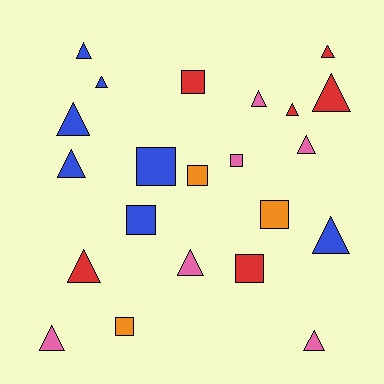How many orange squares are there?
There are 3 orange squares.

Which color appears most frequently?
Blue, with 7 objects.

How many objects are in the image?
There are 22 objects.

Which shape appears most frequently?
Triangle, with 14 objects.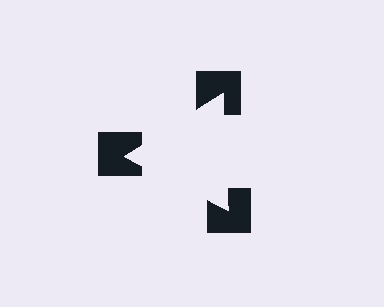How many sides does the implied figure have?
3 sides.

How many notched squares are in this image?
There are 3 — one at each vertex of the illusory triangle.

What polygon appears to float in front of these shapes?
An illusory triangle — its edges are inferred from the aligned wedge cuts in the notched squares, not physically drawn.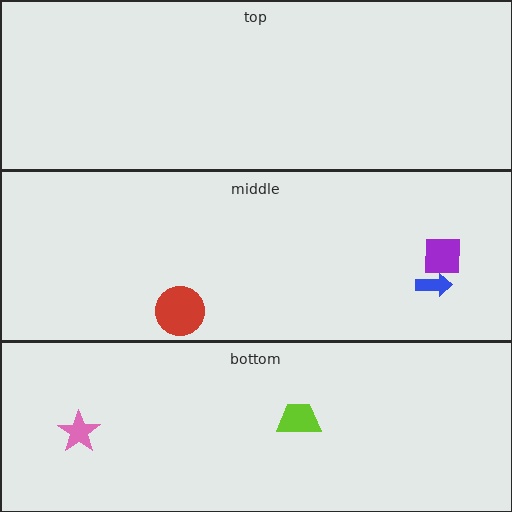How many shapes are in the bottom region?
2.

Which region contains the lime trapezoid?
The bottom region.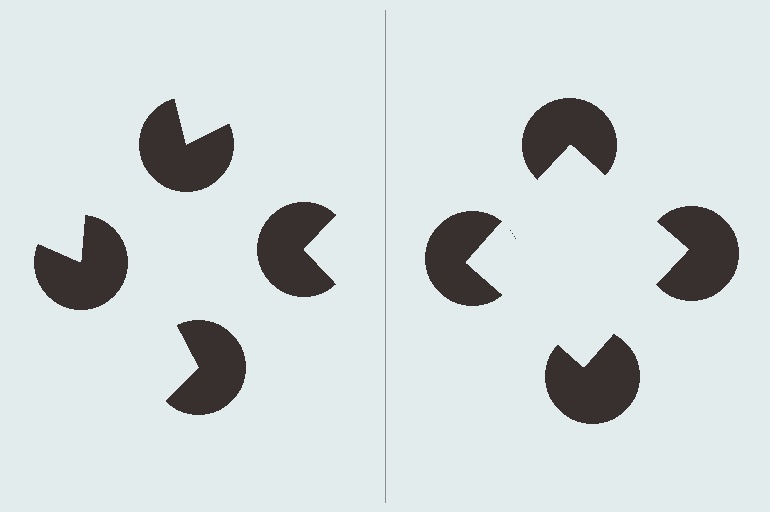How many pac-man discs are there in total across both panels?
8 — 4 on each side.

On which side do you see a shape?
An illusory square appears on the right side. On the left side the wedge cuts are rotated, so no coherent shape forms.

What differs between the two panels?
The pac-man discs are positioned identically on both sides; only the wedge orientations differ. On the right they align to a square; on the left they are misaligned.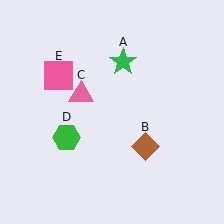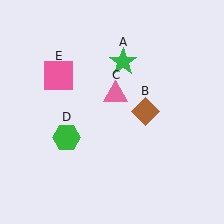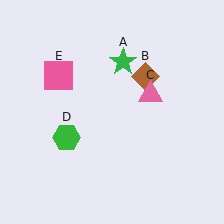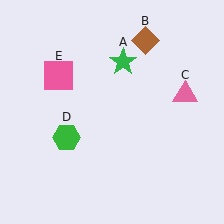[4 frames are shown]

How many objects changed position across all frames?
2 objects changed position: brown diamond (object B), pink triangle (object C).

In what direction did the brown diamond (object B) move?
The brown diamond (object B) moved up.